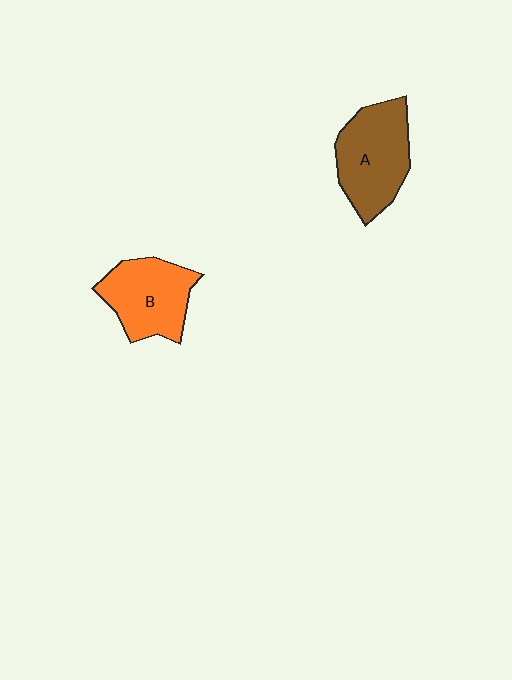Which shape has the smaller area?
Shape B (orange).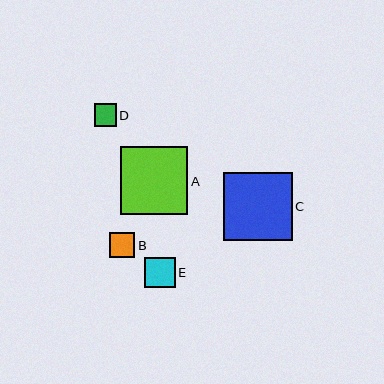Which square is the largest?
Square C is the largest with a size of approximately 68 pixels.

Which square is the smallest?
Square D is the smallest with a size of approximately 22 pixels.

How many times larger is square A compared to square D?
Square A is approximately 3.1 times the size of square D.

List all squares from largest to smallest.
From largest to smallest: C, A, E, B, D.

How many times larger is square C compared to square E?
Square C is approximately 2.3 times the size of square E.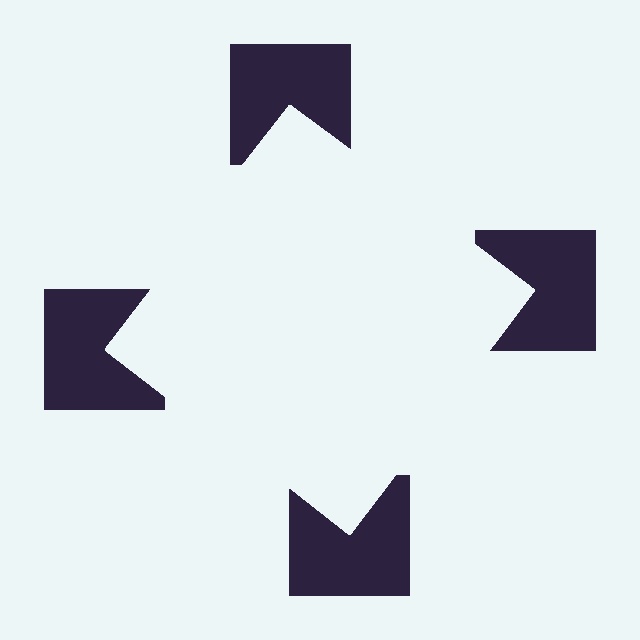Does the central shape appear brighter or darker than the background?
It typically appears slightly brighter than the background, even though no actual brightness change is drawn.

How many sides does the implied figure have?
4 sides.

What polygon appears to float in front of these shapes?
An illusory square — its edges are inferred from the aligned wedge cuts in the notched squares, not physically drawn.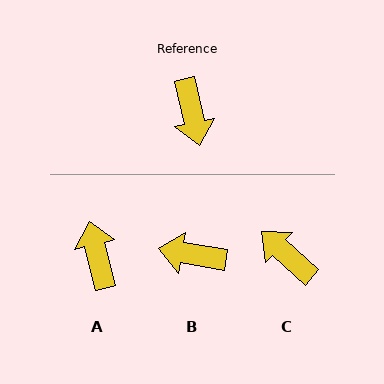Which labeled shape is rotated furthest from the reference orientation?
A, about 178 degrees away.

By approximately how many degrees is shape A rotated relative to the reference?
Approximately 178 degrees clockwise.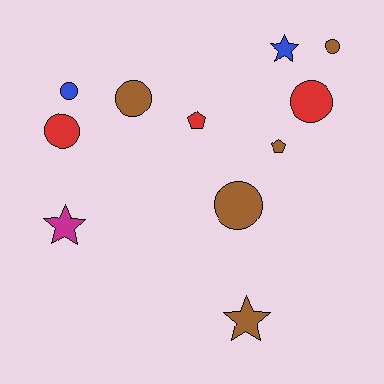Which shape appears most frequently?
Circle, with 6 objects.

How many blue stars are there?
There is 1 blue star.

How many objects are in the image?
There are 11 objects.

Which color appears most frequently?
Brown, with 5 objects.